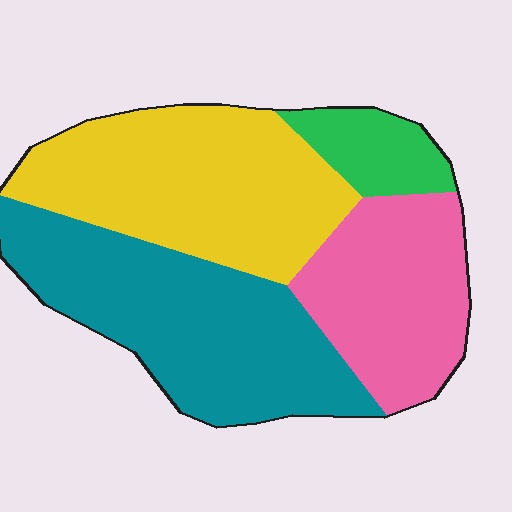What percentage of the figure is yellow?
Yellow covers around 35% of the figure.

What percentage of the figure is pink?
Pink covers roughly 25% of the figure.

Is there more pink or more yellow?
Yellow.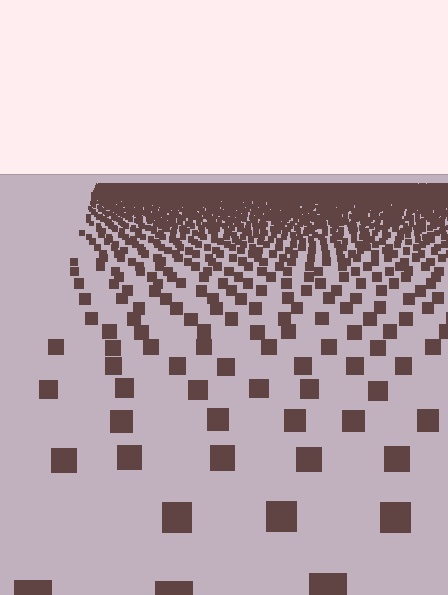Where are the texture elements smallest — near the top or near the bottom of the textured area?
Near the top.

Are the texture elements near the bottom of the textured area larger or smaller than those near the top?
Larger. Near the bottom, elements are closer to the viewer and appear at a bigger on-screen size.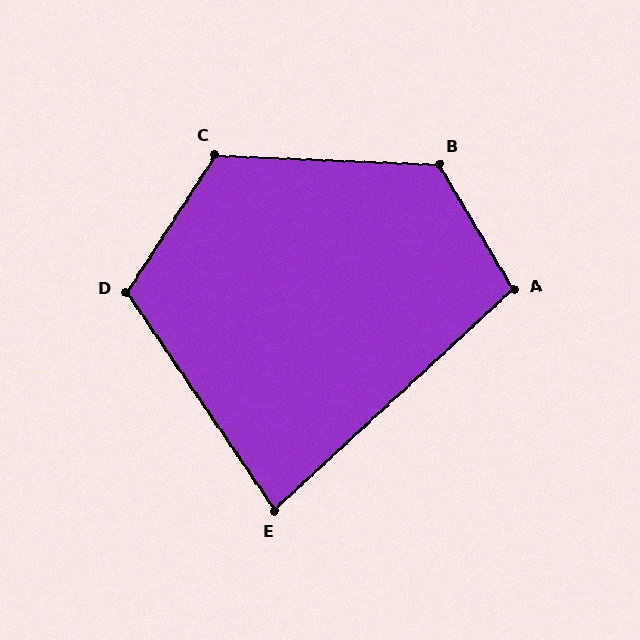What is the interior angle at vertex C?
Approximately 120 degrees (obtuse).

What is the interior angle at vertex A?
Approximately 102 degrees (obtuse).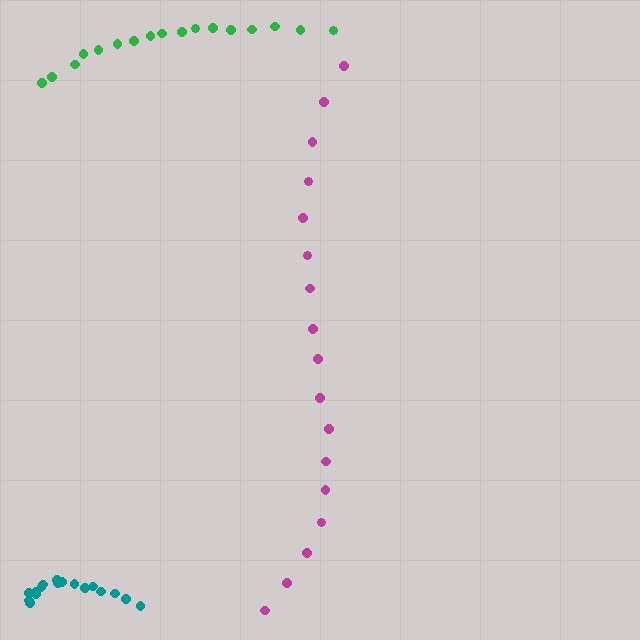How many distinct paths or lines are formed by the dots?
There are 3 distinct paths.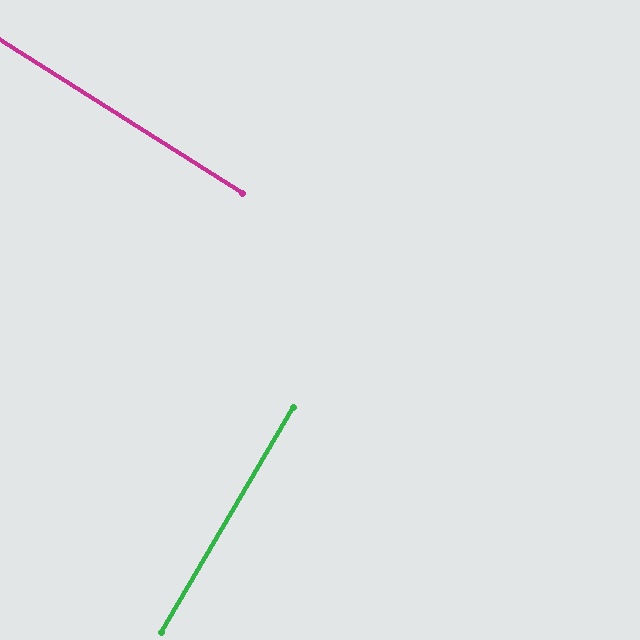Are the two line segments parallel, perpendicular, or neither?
Perpendicular — they meet at approximately 88°.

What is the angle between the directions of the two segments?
Approximately 88 degrees.